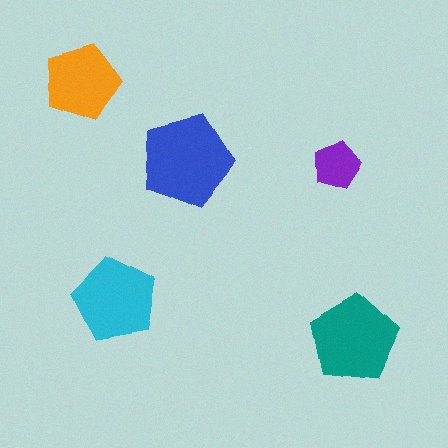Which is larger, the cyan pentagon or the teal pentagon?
The teal one.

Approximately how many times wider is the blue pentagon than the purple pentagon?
About 2 times wider.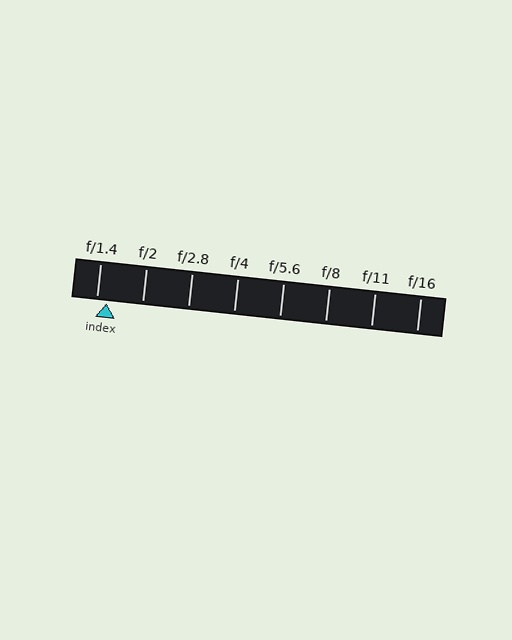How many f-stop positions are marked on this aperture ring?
There are 8 f-stop positions marked.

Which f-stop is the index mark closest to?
The index mark is closest to f/1.4.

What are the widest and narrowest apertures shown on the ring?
The widest aperture shown is f/1.4 and the narrowest is f/16.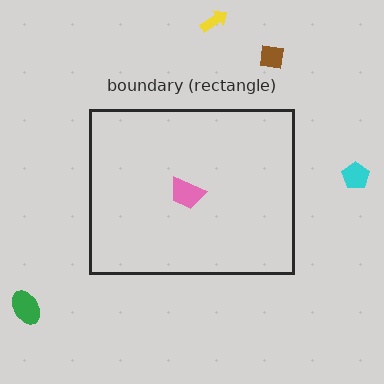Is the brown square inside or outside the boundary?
Outside.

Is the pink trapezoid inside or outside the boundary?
Inside.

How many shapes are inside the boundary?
1 inside, 4 outside.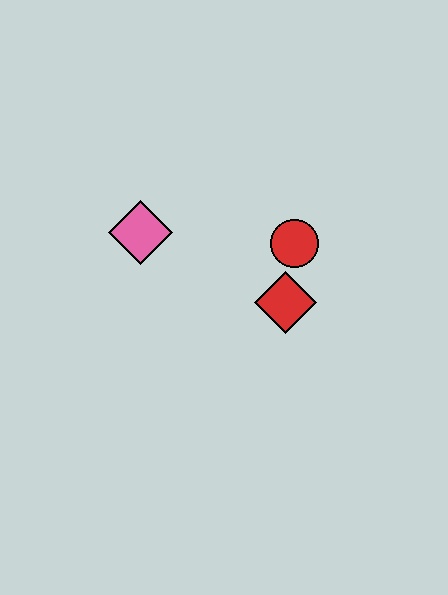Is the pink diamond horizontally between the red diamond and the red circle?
No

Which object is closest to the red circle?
The red diamond is closest to the red circle.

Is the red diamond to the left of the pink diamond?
No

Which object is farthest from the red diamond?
The pink diamond is farthest from the red diamond.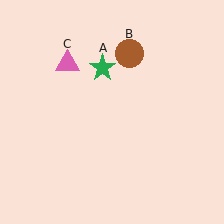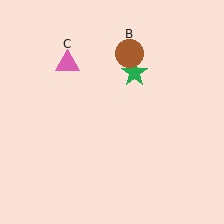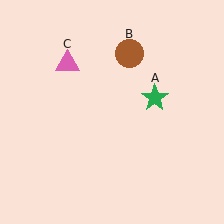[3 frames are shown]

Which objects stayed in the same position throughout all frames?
Brown circle (object B) and pink triangle (object C) remained stationary.